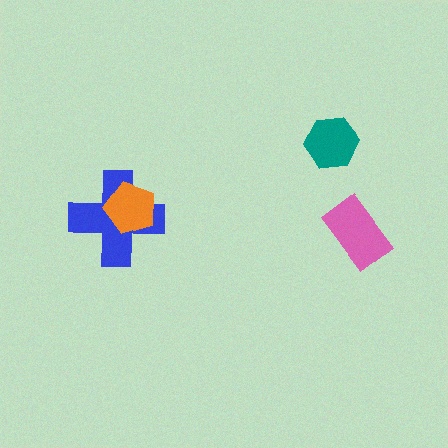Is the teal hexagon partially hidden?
No, no other shape covers it.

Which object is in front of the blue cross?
The orange pentagon is in front of the blue cross.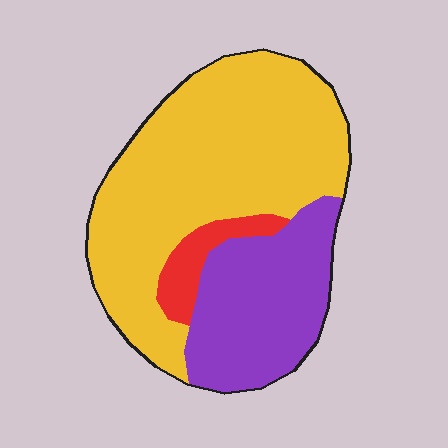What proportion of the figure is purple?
Purple takes up about one third (1/3) of the figure.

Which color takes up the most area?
Yellow, at roughly 65%.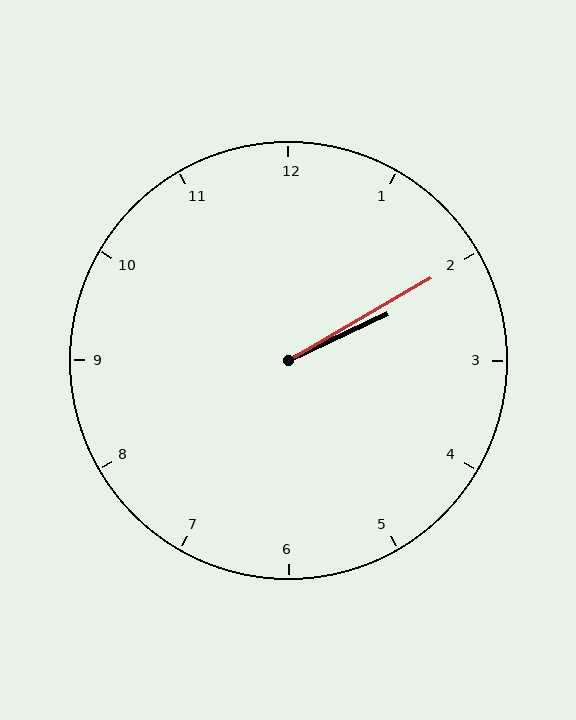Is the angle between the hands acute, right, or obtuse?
It is acute.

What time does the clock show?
2:10.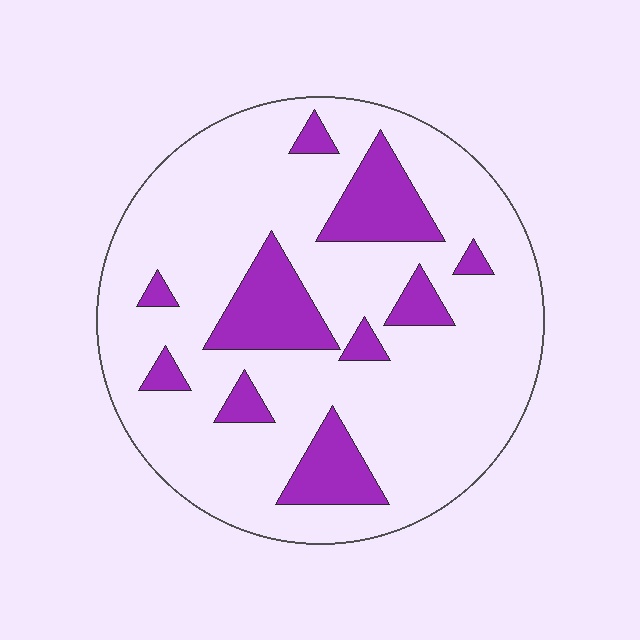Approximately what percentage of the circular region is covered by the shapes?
Approximately 20%.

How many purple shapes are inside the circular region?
10.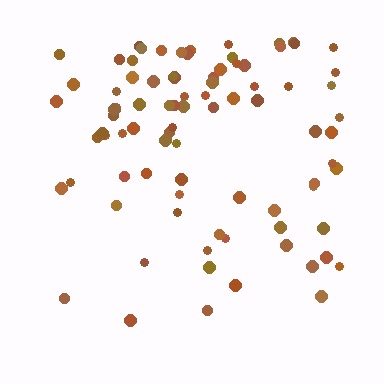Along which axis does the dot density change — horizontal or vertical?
Vertical.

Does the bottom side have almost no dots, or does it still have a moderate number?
Still a moderate number, just noticeably fewer than the top.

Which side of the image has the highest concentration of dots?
The top.